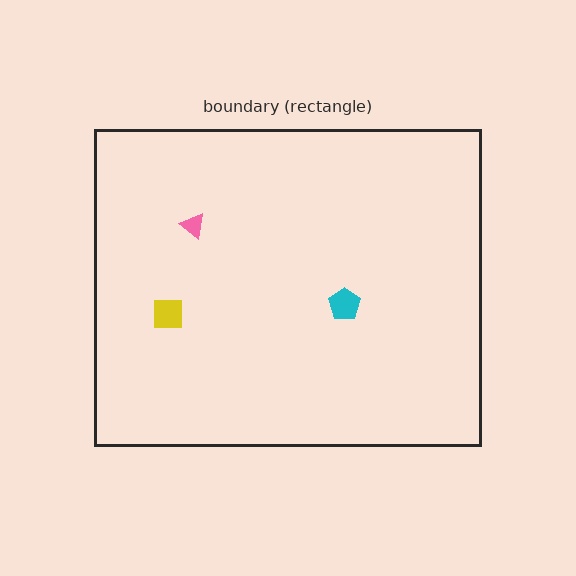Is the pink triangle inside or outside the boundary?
Inside.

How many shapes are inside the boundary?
3 inside, 0 outside.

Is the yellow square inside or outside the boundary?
Inside.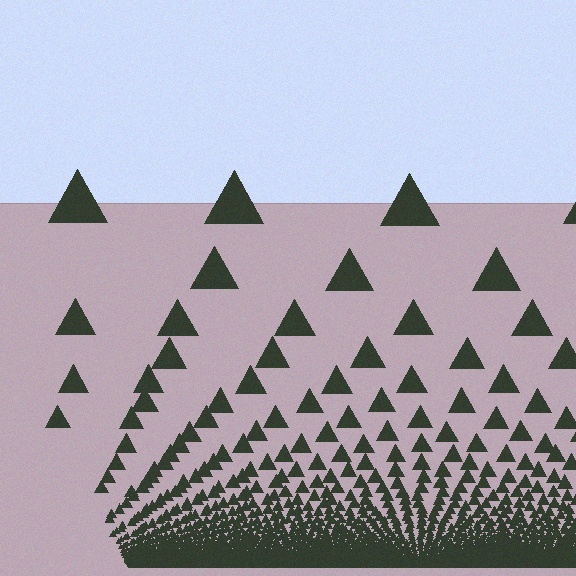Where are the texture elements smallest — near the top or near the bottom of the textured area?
Near the bottom.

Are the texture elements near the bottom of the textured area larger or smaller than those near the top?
Smaller. The gradient is inverted — elements near the bottom are smaller and denser.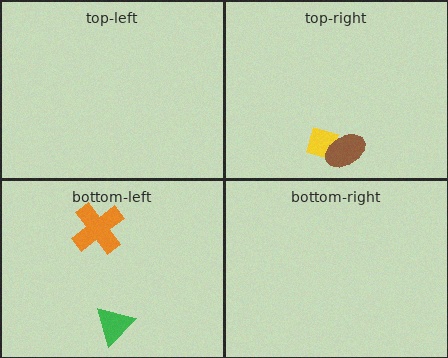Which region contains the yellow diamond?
The top-right region.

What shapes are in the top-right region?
The yellow diamond, the brown ellipse.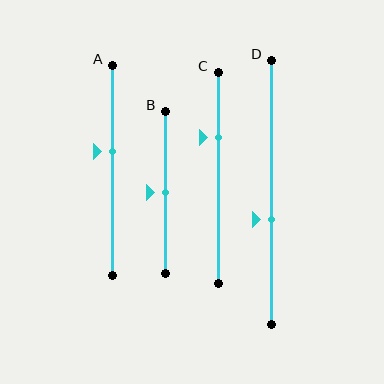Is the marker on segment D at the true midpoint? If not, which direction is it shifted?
No, the marker on segment D is shifted downward by about 10% of the segment length.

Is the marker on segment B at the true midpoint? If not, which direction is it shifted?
Yes, the marker on segment B is at the true midpoint.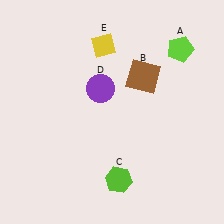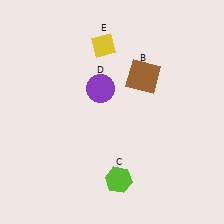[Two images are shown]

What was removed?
The lime pentagon (A) was removed in Image 2.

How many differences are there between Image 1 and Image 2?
There is 1 difference between the two images.